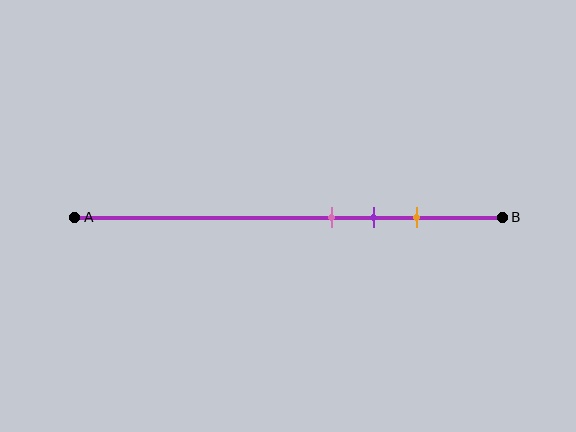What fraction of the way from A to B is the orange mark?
The orange mark is approximately 80% (0.8) of the way from A to B.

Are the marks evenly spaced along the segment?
Yes, the marks are approximately evenly spaced.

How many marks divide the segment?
There are 3 marks dividing the segment.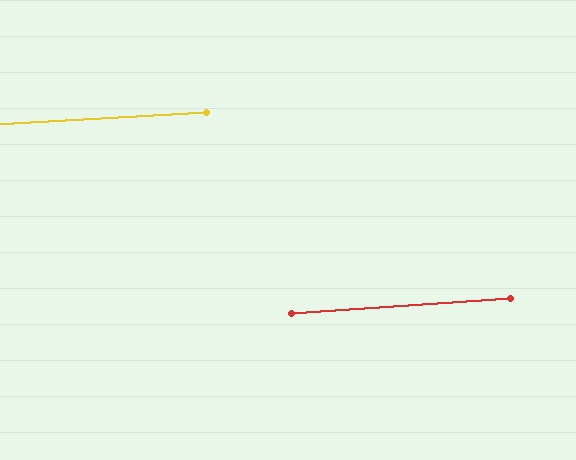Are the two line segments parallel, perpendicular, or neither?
Parallel — their directions differ by only 0.7°.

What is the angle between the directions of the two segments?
Approximately 1 degree.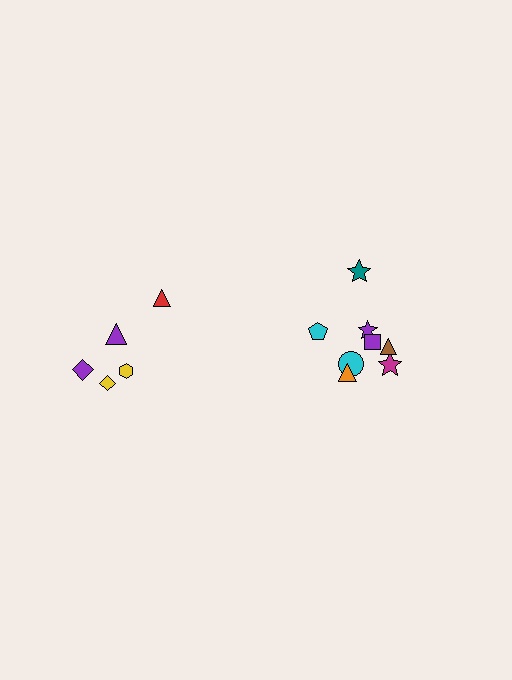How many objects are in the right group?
There are 8 objects.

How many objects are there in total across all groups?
There are 13 objects.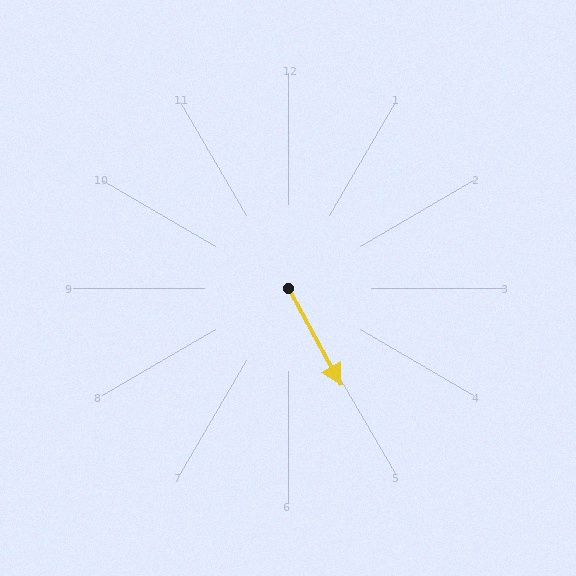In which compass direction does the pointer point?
Southeast.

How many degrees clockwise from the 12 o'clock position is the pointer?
Approximately 151 degrees.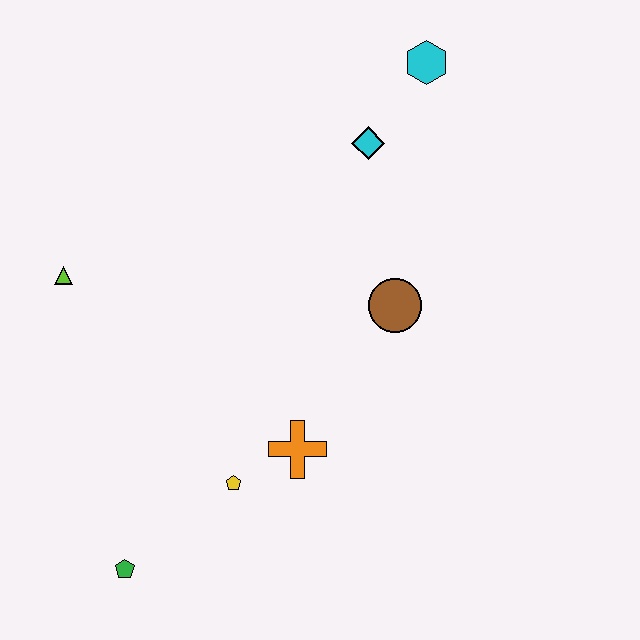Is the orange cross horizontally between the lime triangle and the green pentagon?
No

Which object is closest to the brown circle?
The cyan diamond is closest to the brown circle.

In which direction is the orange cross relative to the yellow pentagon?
The orange cross is to the right of the yellow pentagon.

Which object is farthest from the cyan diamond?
The green pentagon is farthest from the cyan diamond.